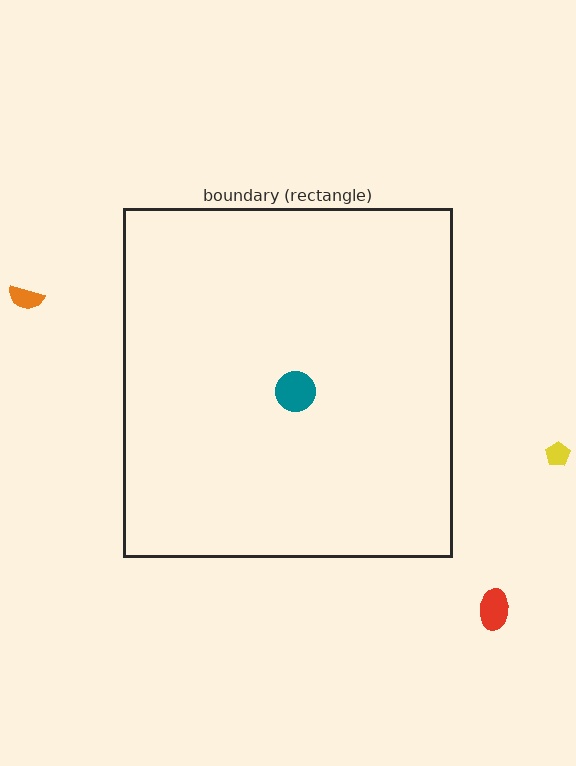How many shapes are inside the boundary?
1 inside, 3 outside.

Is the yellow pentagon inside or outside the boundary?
Outside.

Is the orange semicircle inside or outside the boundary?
Outside.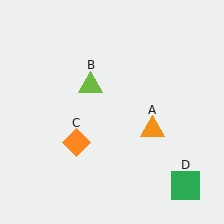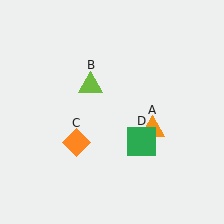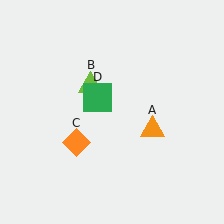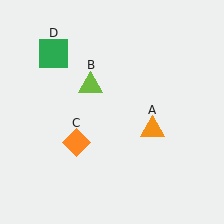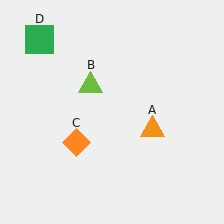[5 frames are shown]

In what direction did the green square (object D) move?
The green square (object D) moved up and to the left.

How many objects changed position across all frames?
1 object changed position: green square (object D).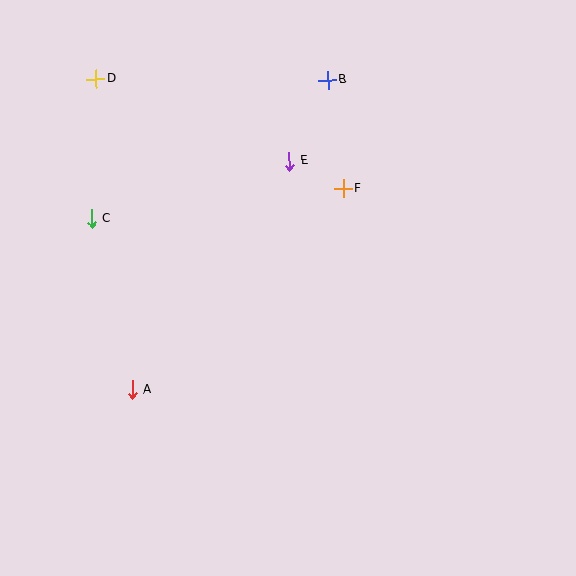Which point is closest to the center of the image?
Point F at (343, 189) is closest to the center.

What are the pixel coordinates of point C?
Point C is at (92, 219).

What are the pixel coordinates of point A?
Point A is at (132, 390).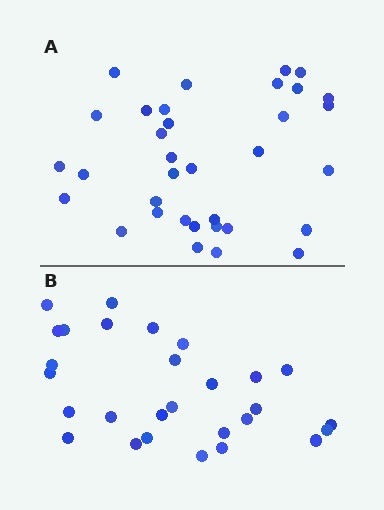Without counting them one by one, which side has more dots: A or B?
Region A (the top region) has more dots.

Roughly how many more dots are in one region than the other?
Region A has about 6 more dots than region B.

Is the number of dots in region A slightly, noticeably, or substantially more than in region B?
Region A has only slightly more — the two regions are fairly close. The ratio is roughly 1.2 to 1.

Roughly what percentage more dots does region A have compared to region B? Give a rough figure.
About 20% more.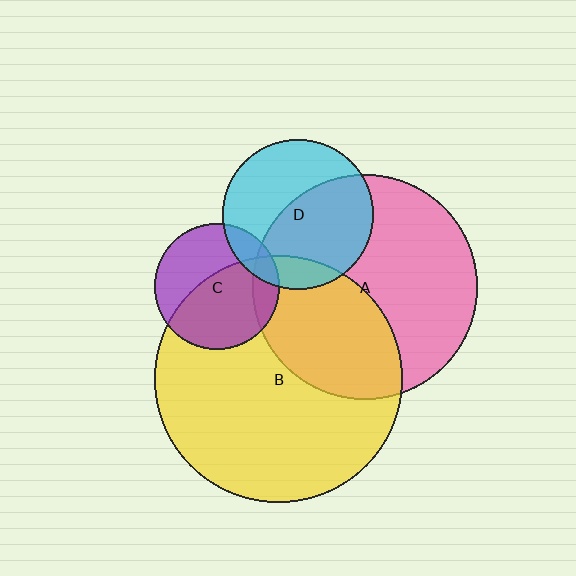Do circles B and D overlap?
Yes.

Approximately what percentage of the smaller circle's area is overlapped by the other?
Approximately 15%.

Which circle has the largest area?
Circle B (yellow).